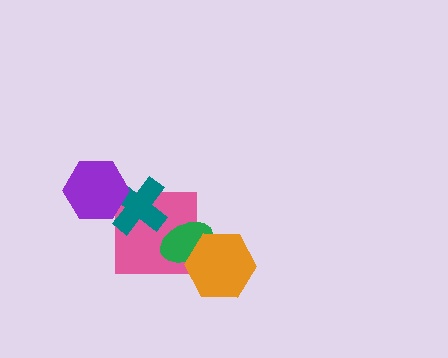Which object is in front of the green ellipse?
The orange hexagon is in front of the green ellipse.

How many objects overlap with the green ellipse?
2 objects overlap with the green ellipse.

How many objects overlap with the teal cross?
2 objects overlap with the teal cross.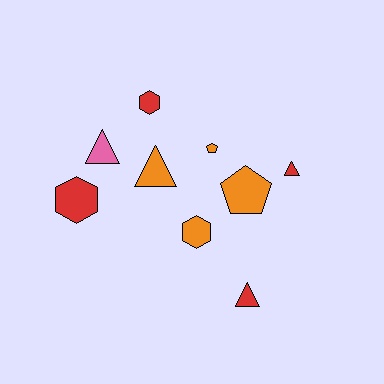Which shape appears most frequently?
Triangle, with 4 objects.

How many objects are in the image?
There are 9 objects.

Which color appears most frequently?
Orange, with 4 objects.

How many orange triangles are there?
There is 1 orange triangle.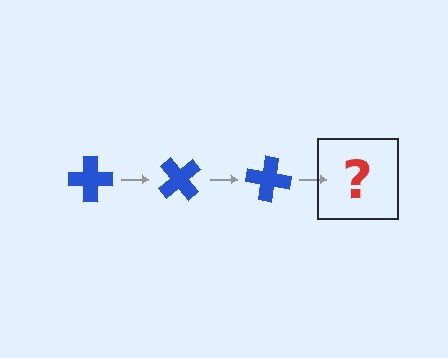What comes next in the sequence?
The next element should be a blue cross rotated 150 degrees.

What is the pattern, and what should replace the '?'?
The pattern is that the cross rotates 50 degrees each step. The '?' should be a blue cross rotated 150 degrees.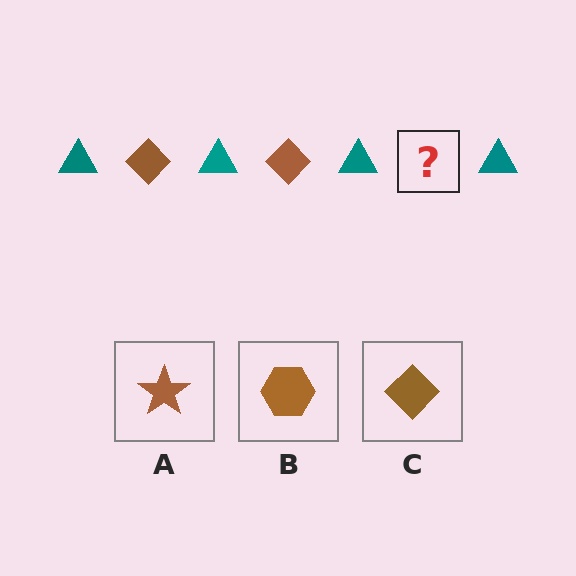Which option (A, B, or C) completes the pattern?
C.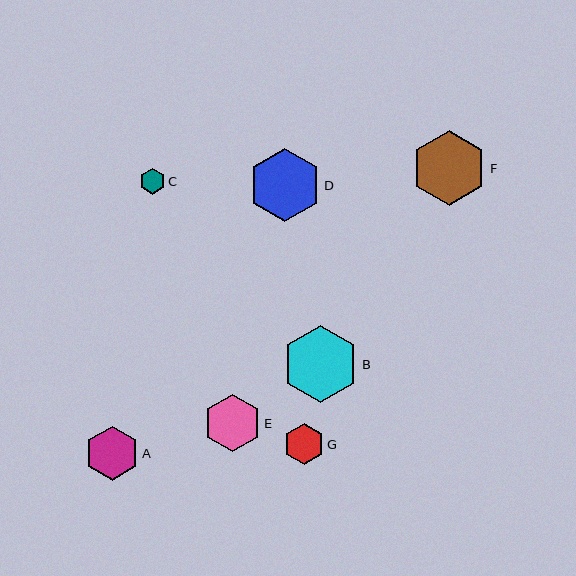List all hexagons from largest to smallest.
From largest to smallest: B, F, D, E, A, G, C.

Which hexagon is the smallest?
Hexagon C is the smallest with a size of approximately 26 pixels.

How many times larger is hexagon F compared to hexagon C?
Hexagon F is approximately 2.9 times the size of hexagon C.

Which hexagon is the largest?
Hexagon B is the largest with a size of approximately 77 pixels.